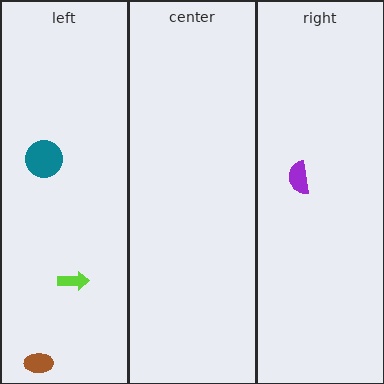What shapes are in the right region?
The purple semicircle.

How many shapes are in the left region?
3.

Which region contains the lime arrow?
The left region.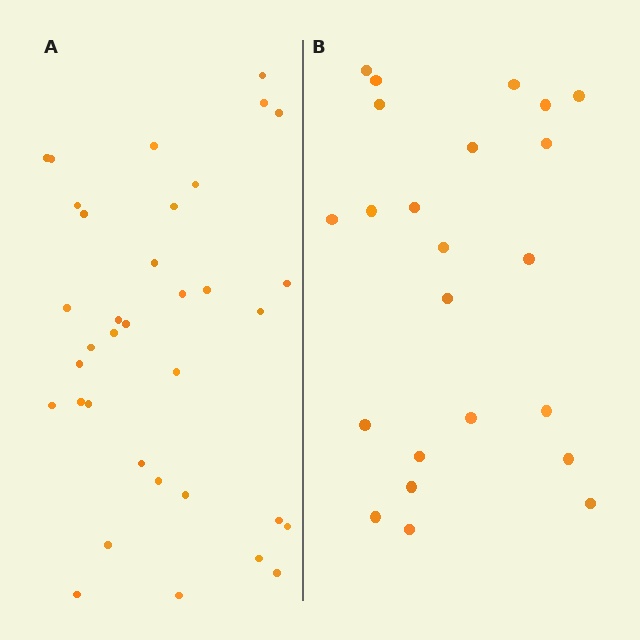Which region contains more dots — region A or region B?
Region A (the left region) has more dots.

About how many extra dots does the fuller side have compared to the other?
Region A has roughly 12 or so more dots than region B.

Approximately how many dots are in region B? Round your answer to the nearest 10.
About 20 dots. (The exact count is 23, which rounds to 20.)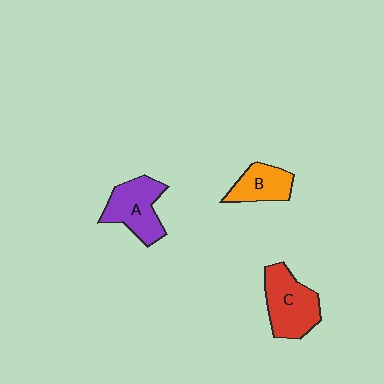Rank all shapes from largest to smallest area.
From largest to smallest: C (red), A (purple), B (orange).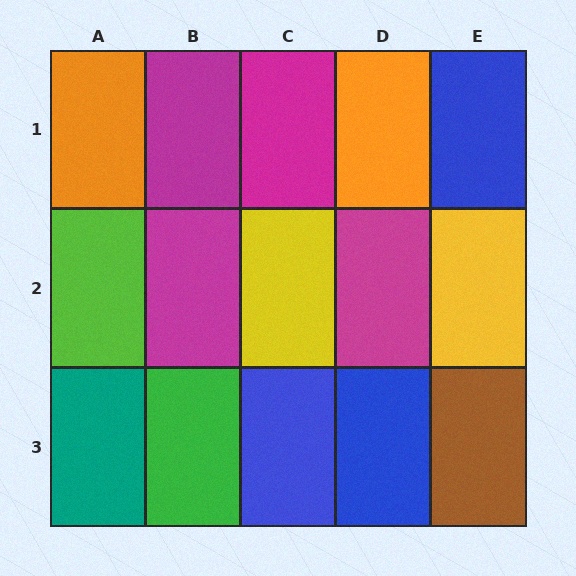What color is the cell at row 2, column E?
Yellow.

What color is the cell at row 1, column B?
Magenta.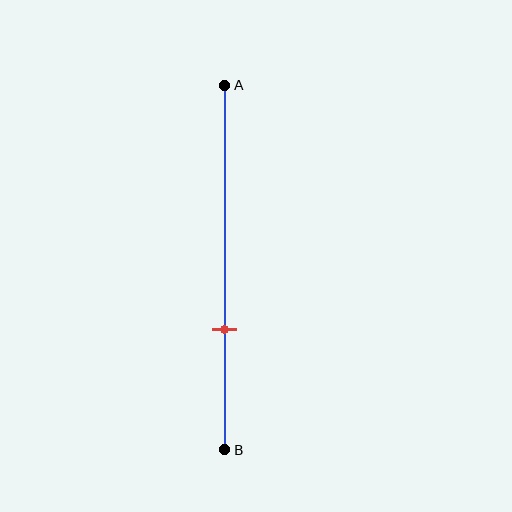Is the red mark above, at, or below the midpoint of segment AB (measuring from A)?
The red mark is below the midpoint of segment AB.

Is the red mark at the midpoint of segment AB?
No, the mark is at about 65% from A, not at the 50% midpoint.